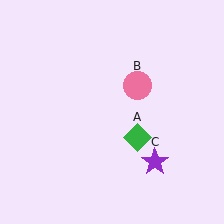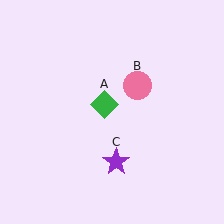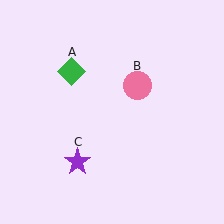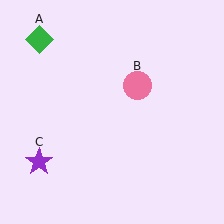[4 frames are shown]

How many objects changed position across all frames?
2 objects changed position: green diamond (object A), purple star (object C).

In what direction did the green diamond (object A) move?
The green diamond (object A) moved up and to the left.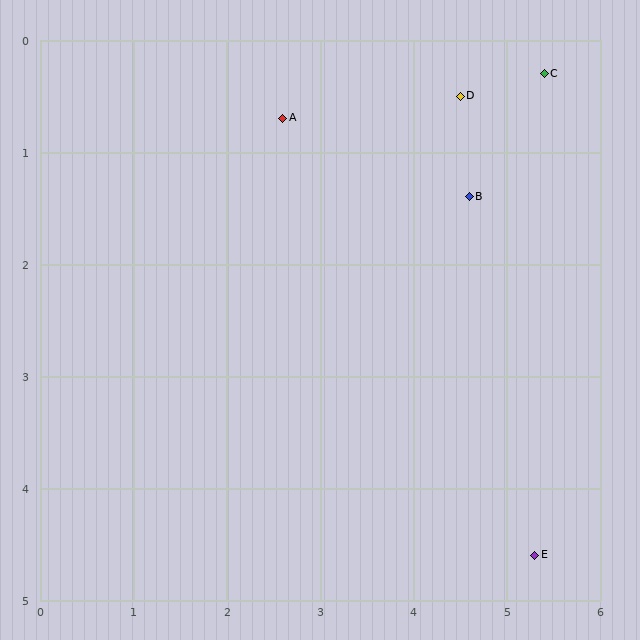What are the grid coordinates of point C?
Point C is at approximately (5.4, 0.3).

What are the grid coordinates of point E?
Point E is at approximately (5.3, 4.6).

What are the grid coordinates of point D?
Point D is at approximately (4.5, 0.5).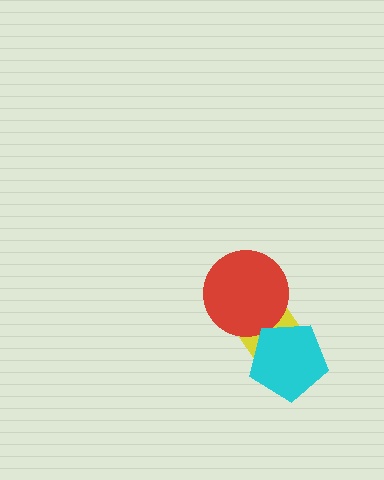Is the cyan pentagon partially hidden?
No, no other shape covers it.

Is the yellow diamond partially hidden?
Yes, it is partially covered by another shape.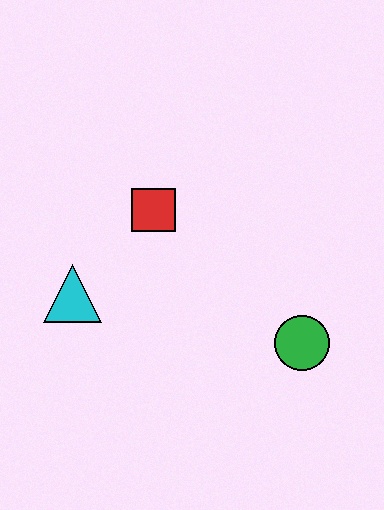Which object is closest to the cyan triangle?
The red square is closest to the cyan triangle.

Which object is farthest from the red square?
The green circle is farthest from the red square.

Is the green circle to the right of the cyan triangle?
Yes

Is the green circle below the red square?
Yes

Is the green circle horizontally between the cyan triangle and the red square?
No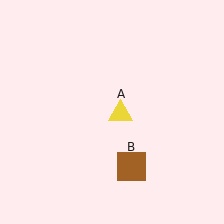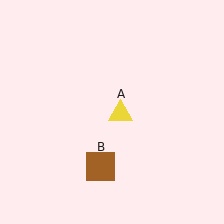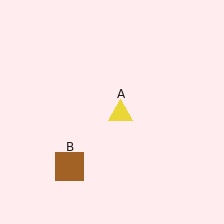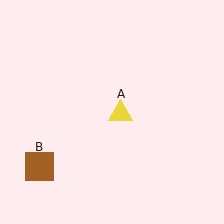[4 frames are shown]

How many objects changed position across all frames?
1 object changed position: brown square (object B).